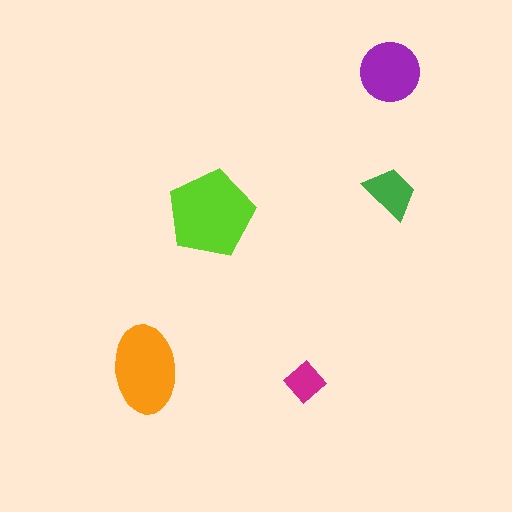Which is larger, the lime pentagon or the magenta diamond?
The lime pentagon.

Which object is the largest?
The lime pentagon.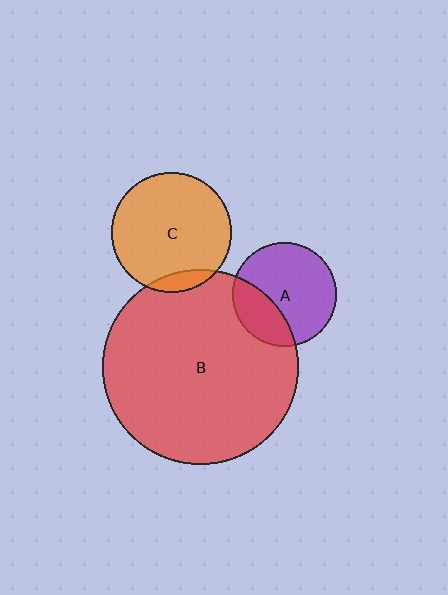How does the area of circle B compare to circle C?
Approximately 2.7 times.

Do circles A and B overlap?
Yes.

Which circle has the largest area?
Circle B (red).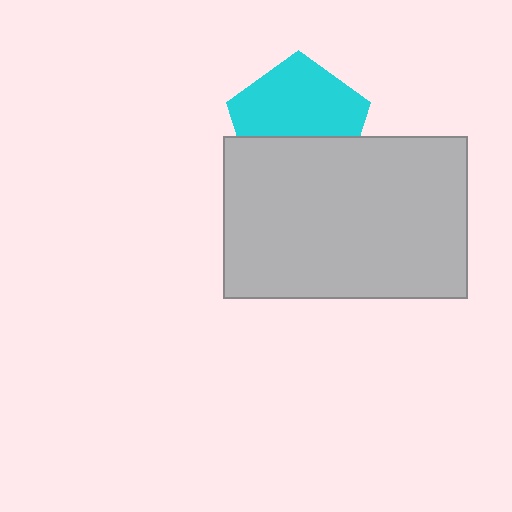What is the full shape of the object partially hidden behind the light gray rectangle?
The partially hidden object is a cyan pentagon.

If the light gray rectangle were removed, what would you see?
You would see the complete cyan pentagon.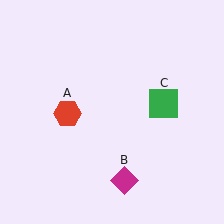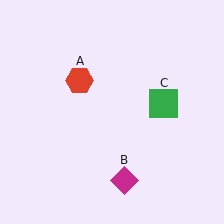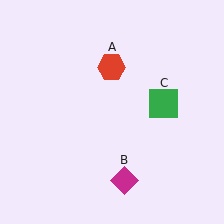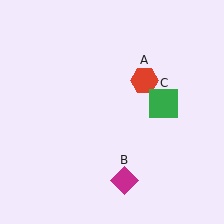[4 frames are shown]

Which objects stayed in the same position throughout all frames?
Magenta diamond (object B) and green square (object C) remained stationary.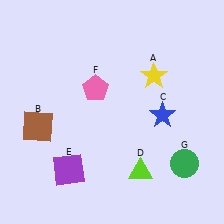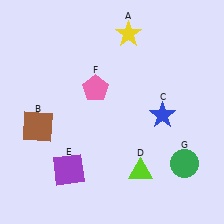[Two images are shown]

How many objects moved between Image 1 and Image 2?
1 object moved between the two images.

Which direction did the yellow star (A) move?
The yellow star (A) moved up.